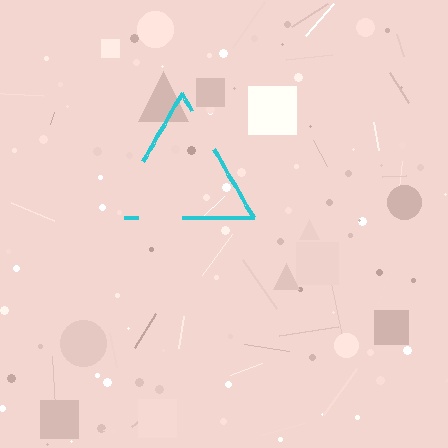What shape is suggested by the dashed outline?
The dashed outline suggests a triangle.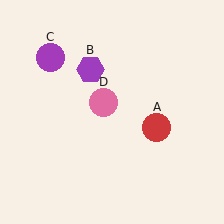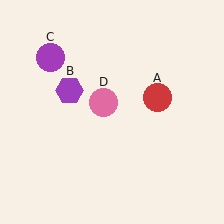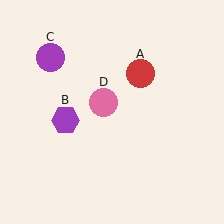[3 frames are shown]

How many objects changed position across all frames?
2 objects changed position: red circle (object A), purple hexagon (object B).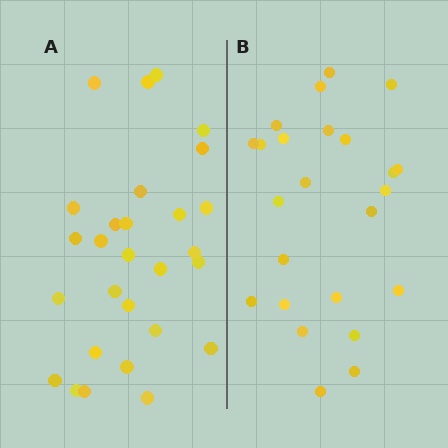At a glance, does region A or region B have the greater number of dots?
Region A (the left region) has more dots.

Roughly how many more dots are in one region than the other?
Region A has about 4 more dots than region B.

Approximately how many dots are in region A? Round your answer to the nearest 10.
About 30 dots. (The exact count is 28, which rounds to 30.)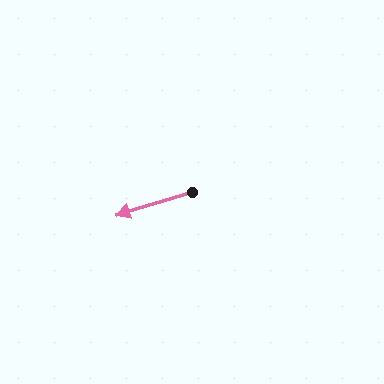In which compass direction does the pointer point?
West.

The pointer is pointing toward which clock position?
Roughly 8 o'clock.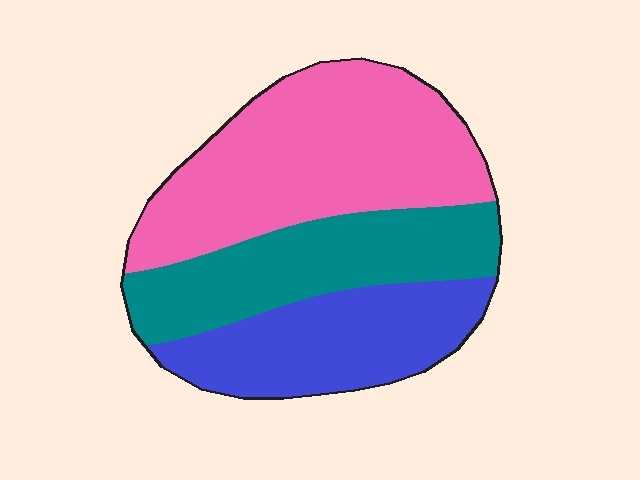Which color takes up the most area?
Pink, at roughly 45%.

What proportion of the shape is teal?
Teal takes up between a sixth and a third of the shape.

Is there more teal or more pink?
Pink.